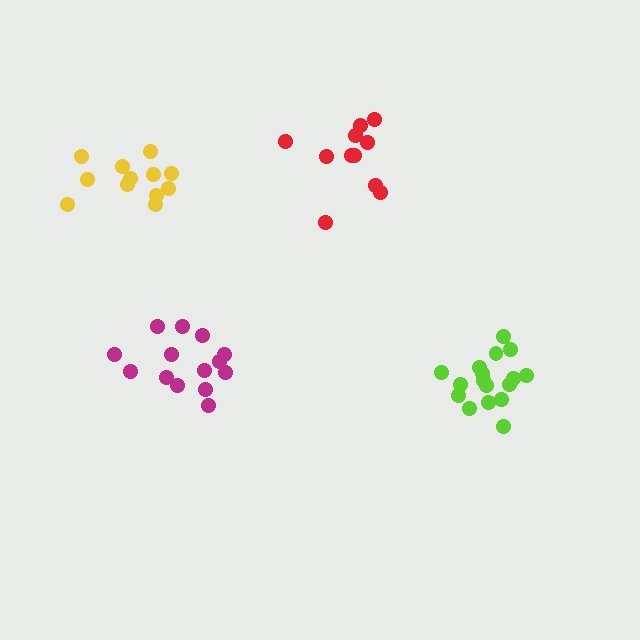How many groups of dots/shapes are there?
There are 4 groups.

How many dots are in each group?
Group 1: 12 dots, Group 2: 11 dots, Group 3: 14 dots, Group 4: 17 dots (54 total).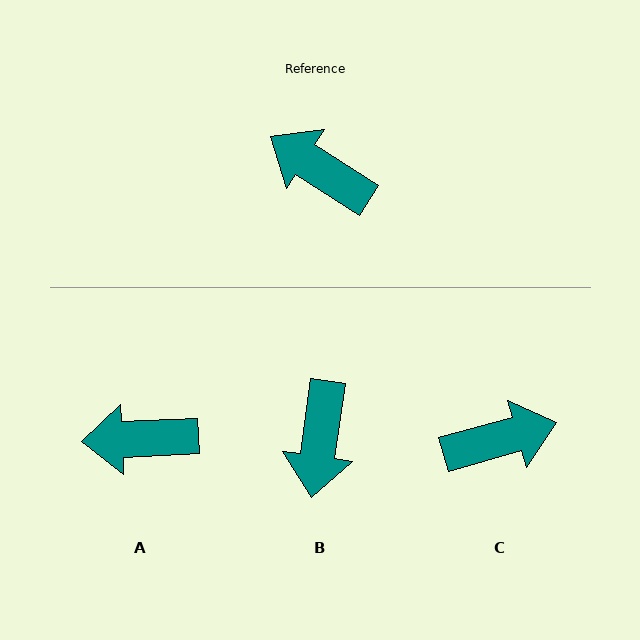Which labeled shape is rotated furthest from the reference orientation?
C, about 131 degrees away.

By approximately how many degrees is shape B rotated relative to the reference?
Approximately 115 degrees counter-clockwise.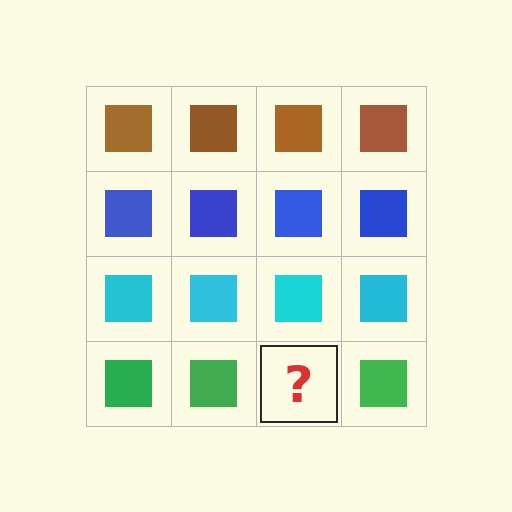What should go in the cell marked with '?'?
The missing cell should contain a green square.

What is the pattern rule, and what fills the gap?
The rule is that each row has a consistent color. The gap should be filled with a green square.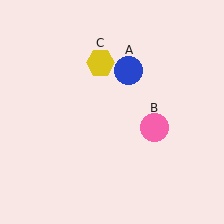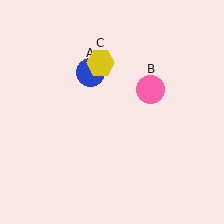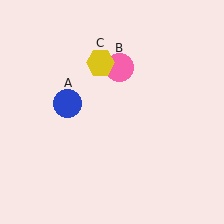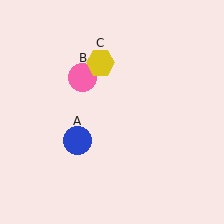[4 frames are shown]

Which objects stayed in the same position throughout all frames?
Yellow hexagon (object C) remained stationary.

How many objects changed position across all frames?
2 objects changed position: blue circle (object A), pink circle (object B).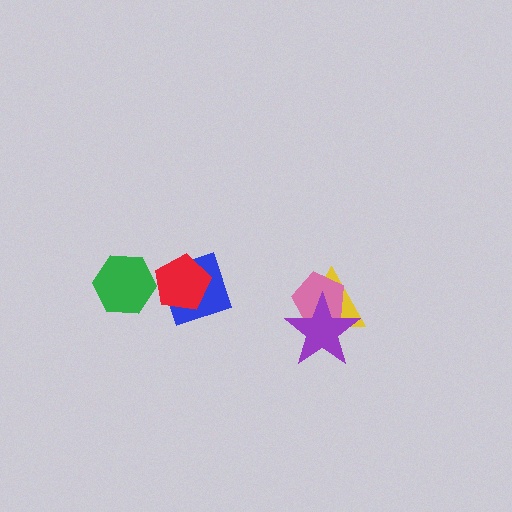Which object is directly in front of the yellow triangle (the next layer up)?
The pink pentagon is directly in front of the yellow triangle.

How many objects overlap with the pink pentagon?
2 objects overlap with the pink pentagon.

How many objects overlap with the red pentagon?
1 object overlaps with the red pentagon.